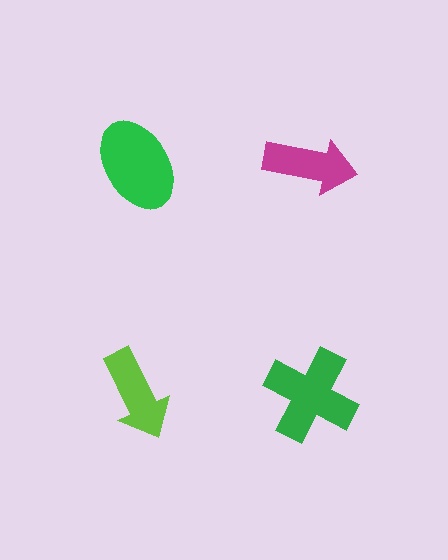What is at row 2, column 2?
A green cross.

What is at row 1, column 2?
A magenta arrow.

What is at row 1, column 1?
A green ellipse.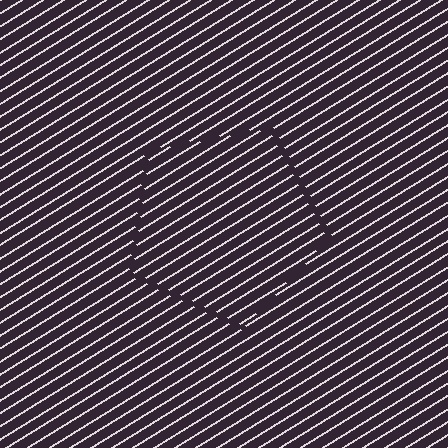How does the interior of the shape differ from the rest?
The interior of the shape contains the same grating, shifted by half a period — the contour is defined by the phase discontinuity where line-ends from the inner and outer gratings abut.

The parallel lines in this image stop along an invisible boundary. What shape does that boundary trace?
An illusory pentagon. The interior of the shape contains the same grating, shifted by half a period — the contour is defined by the phase discontinuity where line-ends from the inner and outer gratings abut.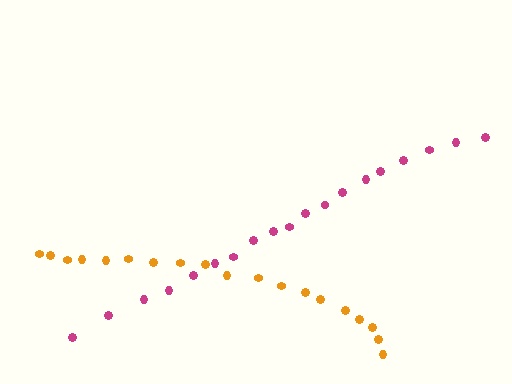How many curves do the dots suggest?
There are 2 distinct paths.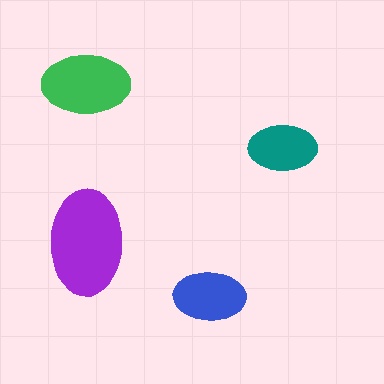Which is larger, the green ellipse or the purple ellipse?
The purple one.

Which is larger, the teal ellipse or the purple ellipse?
The purple one.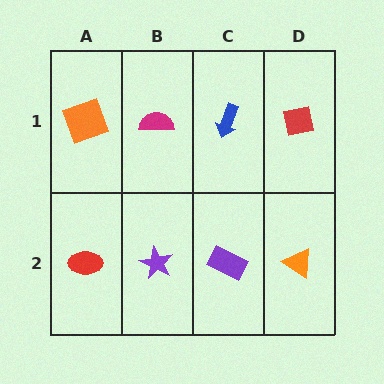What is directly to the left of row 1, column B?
An orange square.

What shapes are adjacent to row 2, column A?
An orange square (row 1, column A), a purple star (row 2, column B).